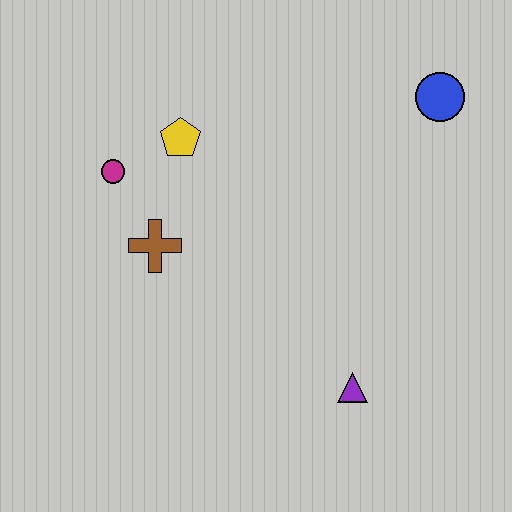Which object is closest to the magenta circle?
The yellow pentagon is closest to the magenta circle.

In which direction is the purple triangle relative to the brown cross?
The purple triangle is to the right of the brown cross.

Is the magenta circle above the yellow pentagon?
No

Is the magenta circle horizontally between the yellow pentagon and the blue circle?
No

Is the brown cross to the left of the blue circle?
Yes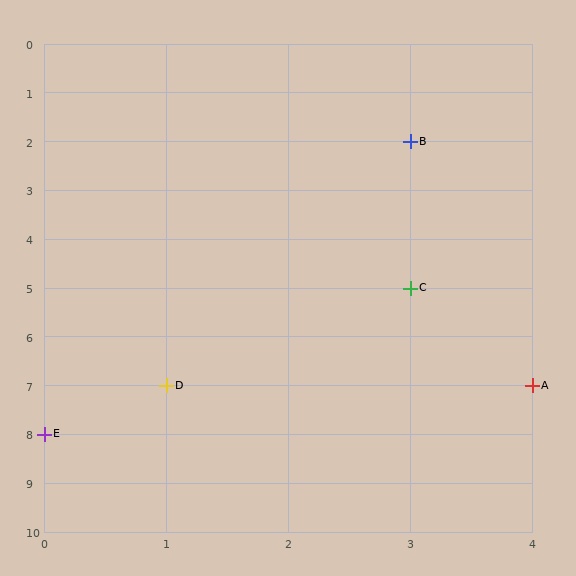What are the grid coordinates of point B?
Point B is at grid coordinates (3, 2).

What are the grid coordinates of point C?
Point C is at grid coordinates (3, 5).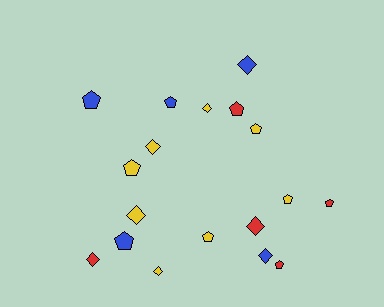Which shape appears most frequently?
Pentagon, with 10 objects.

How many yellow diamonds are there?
There are 4 yellow diamonds.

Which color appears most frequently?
Yellow, with 8 objects.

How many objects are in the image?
There are 18 objects.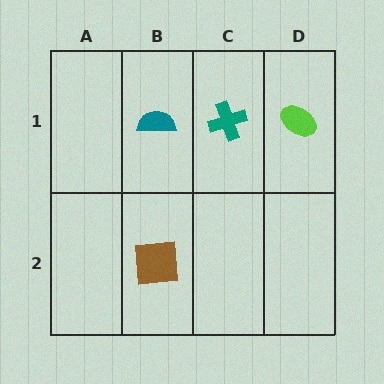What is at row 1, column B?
A teal semicircle.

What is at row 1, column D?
A lime ellipse.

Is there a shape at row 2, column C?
No, that cell is empty.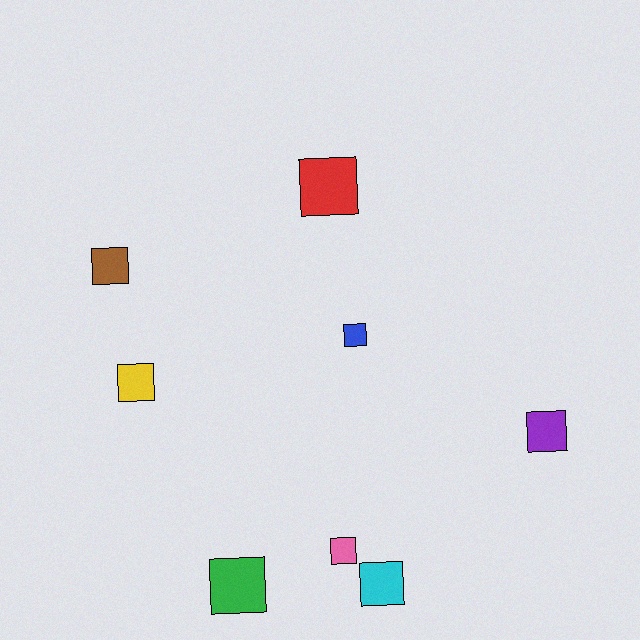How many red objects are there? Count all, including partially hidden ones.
There is 1 red object.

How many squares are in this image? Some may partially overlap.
There are 8 squares.